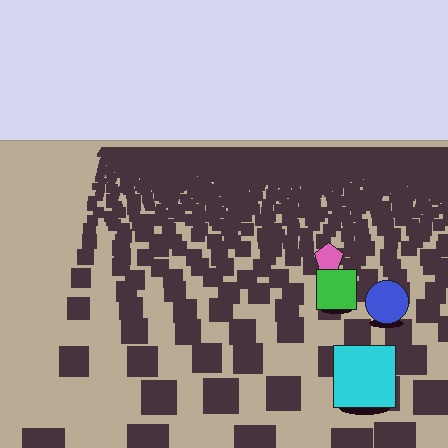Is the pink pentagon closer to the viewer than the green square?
No. The green square is closer — you can tell from the texture gradient: the ground texture is coarser near it.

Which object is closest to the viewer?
The cyan square is closest. The texture marks near it are larger and more spread out.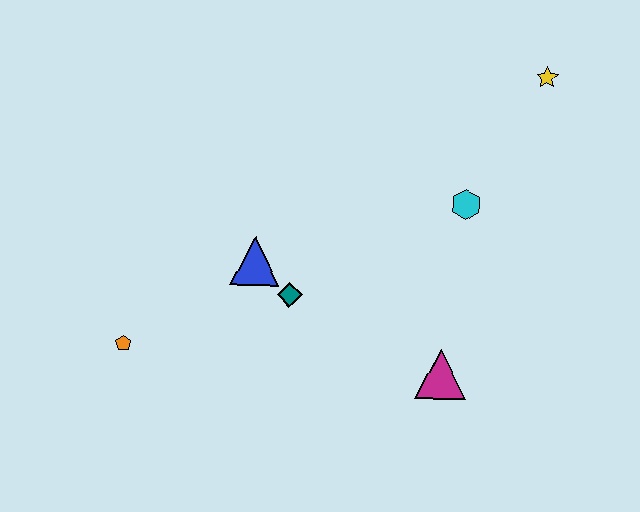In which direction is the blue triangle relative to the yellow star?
The blue triangle is to the left of the yellow star.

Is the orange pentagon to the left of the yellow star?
Yes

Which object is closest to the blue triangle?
The teal diamond is closest to the blue triangle.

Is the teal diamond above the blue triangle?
No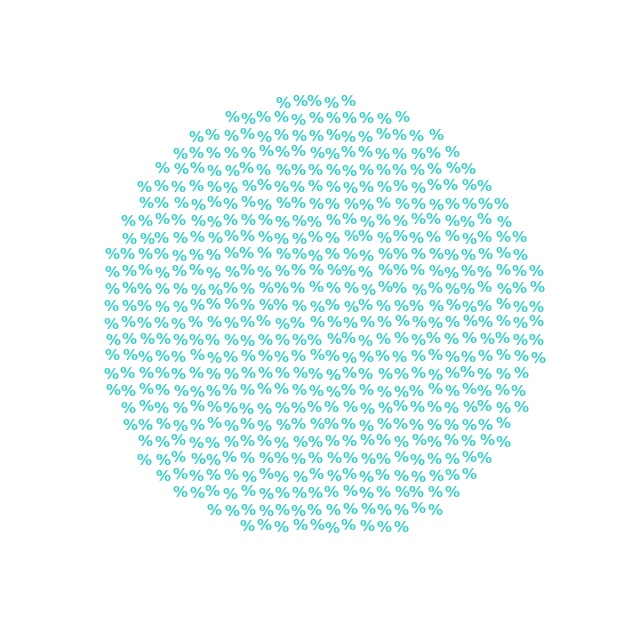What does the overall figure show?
The overall figure shows a circle.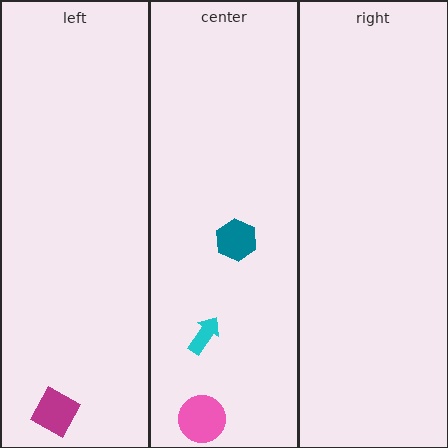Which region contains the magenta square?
The left region.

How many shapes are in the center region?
3.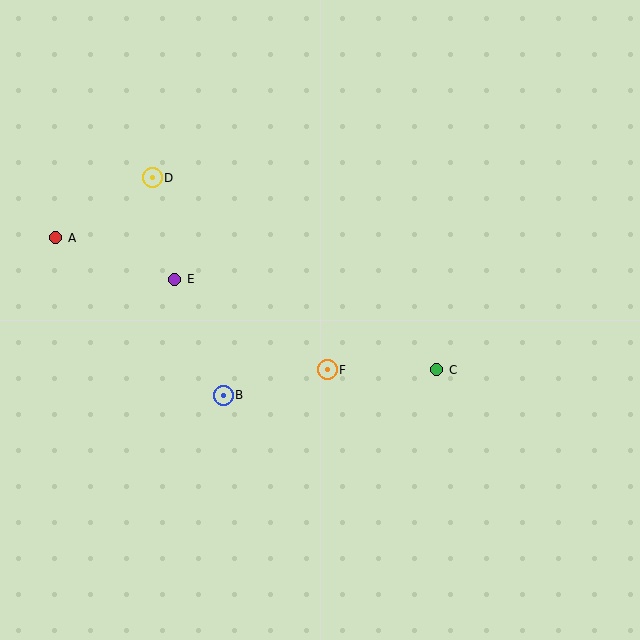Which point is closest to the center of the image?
Point F at (327, 370) is closest to the center.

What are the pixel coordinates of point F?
Point F is at (327, 370).